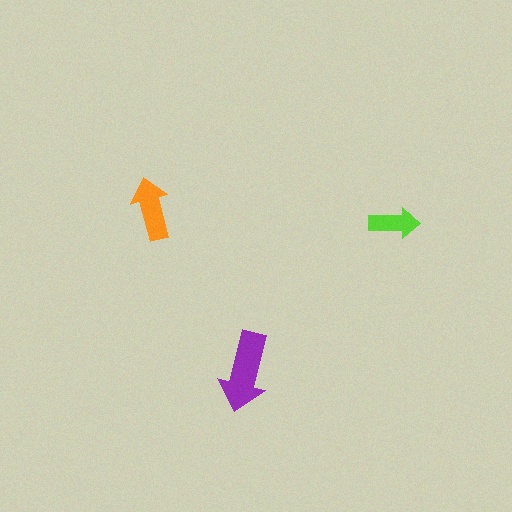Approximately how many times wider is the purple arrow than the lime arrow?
About 1.5 times wider.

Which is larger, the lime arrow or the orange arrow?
The orange one.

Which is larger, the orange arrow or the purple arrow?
The purple one.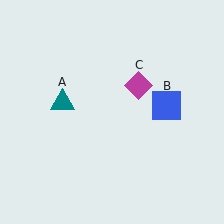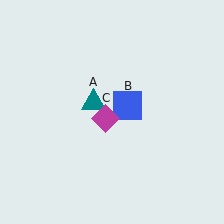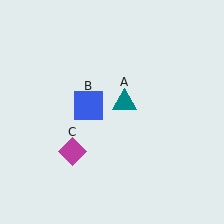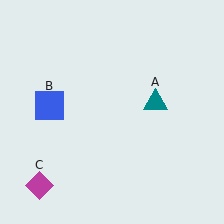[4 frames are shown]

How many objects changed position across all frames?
3 objects changed position: teal triangle (object A), blue square (object B), magenta diamond (object C).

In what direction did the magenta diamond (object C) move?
The magenta diamond (object C) moved down and to the left.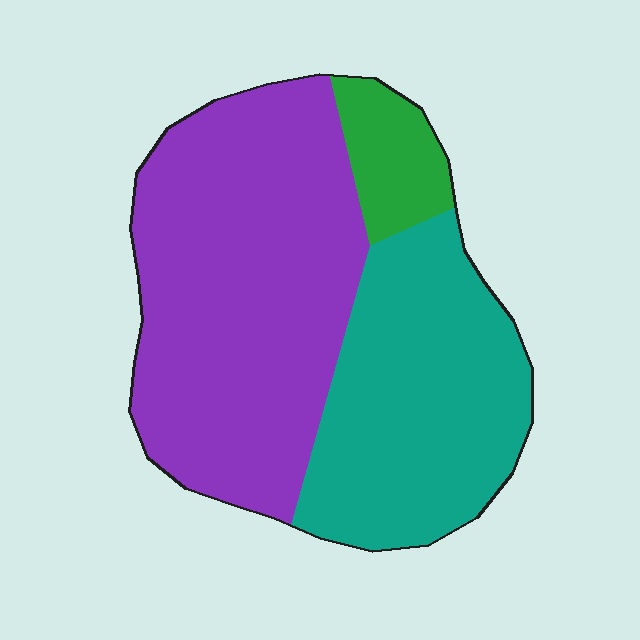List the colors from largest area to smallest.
From largest to smallest: purple, teal, green.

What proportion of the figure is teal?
Teal covers 37% of the figure.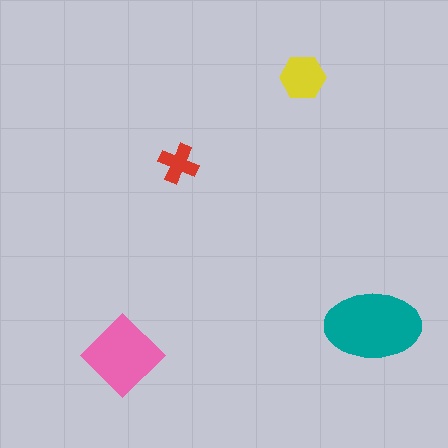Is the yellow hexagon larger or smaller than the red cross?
Larger.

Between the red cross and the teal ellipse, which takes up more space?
The teal ellipse.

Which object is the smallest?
The red cross.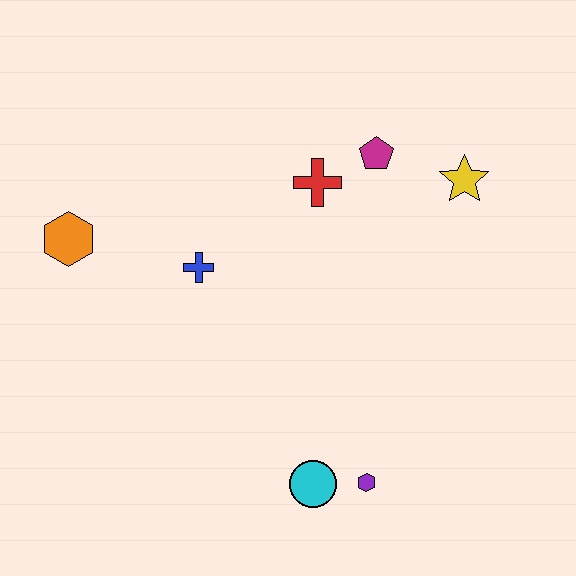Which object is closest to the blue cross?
The orange hexagon is closest to the blue cross.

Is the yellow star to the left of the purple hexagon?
No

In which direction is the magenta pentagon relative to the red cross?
The magenta pentagon is to the right of the red cross.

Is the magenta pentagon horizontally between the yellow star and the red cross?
Yes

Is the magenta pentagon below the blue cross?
No